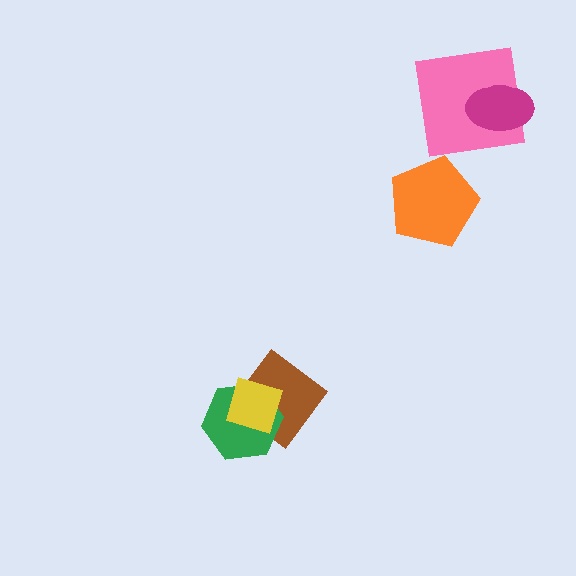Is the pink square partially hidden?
Yes, it is partially covered by another shape.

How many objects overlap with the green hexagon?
2 objects overlap with the green hexagon.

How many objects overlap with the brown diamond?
2 objects overlap with the brown diamond.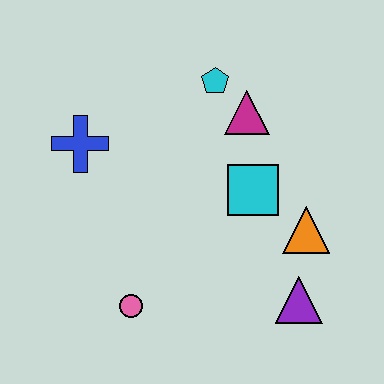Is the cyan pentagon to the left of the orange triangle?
Yes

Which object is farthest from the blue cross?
The purple triangle is farthest from the blue cross.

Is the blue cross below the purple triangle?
No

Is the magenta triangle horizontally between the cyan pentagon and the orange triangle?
Yes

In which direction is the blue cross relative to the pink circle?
The blue cross is above the pink circle.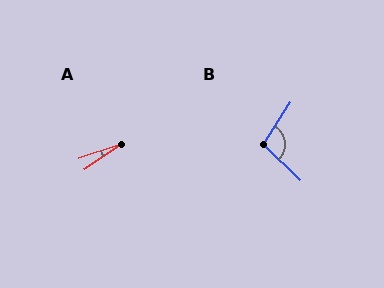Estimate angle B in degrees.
Approximately 101 degrees.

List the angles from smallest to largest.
A (15°), B (101°).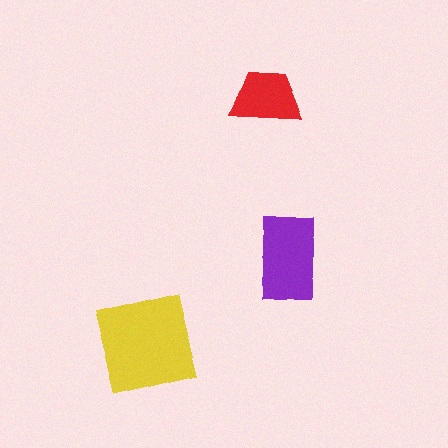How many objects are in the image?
There are 3 objects in the image.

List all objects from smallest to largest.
The red trapezoid, the purple rectangle, the yellow square.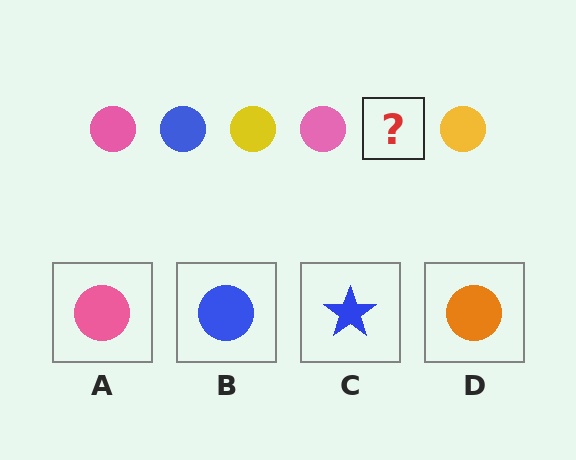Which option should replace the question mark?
Option B.